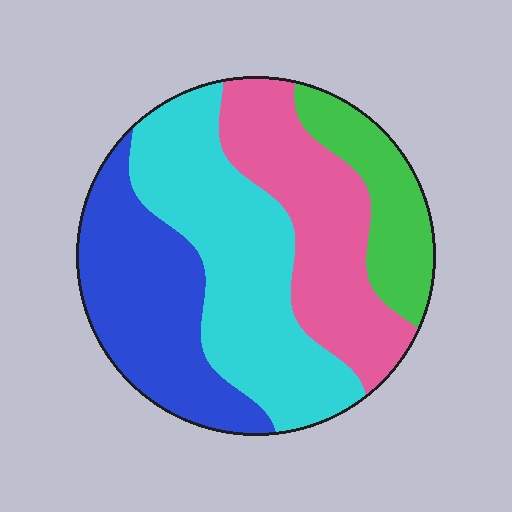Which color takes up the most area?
Cyan, at roughly 35%.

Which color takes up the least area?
Green, at roughly 15%.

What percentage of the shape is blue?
Blue covers about 25% of the shape.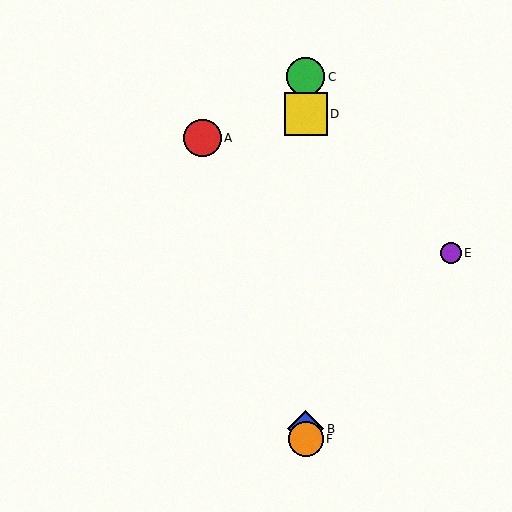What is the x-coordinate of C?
Object C is at x≈306.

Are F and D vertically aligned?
Yes, both are at x≈306.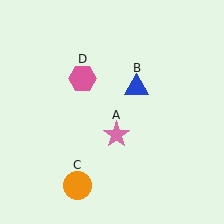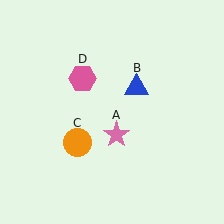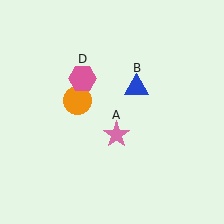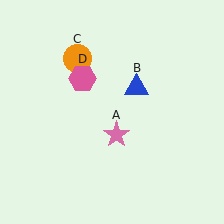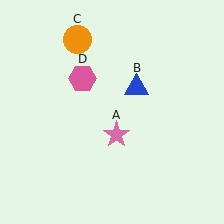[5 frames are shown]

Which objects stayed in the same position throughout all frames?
Pink star (object A) and blue triangle (object B) and pink hexagon (object D) remained stationary.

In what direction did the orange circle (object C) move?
The orange circle (object C) moved up.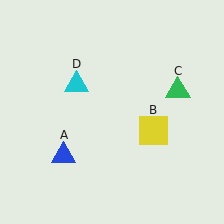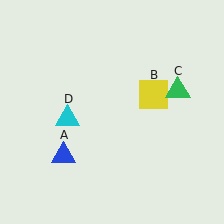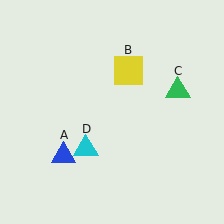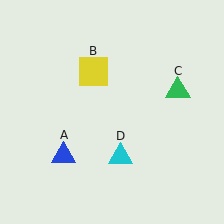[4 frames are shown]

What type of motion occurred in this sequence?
The yellow square (object B), cyan triangle (object D) rotated counterclockwise around the center of the scene.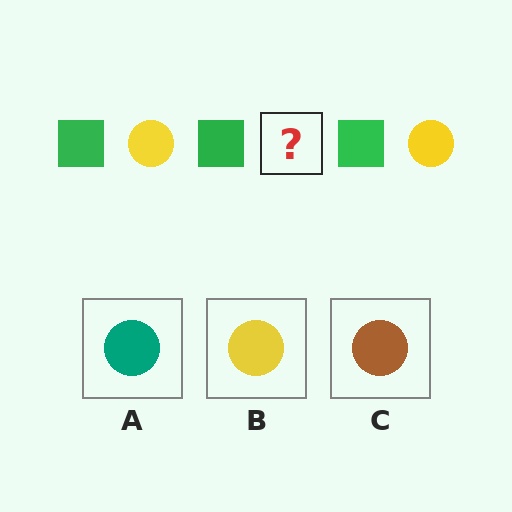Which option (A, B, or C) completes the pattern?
B.